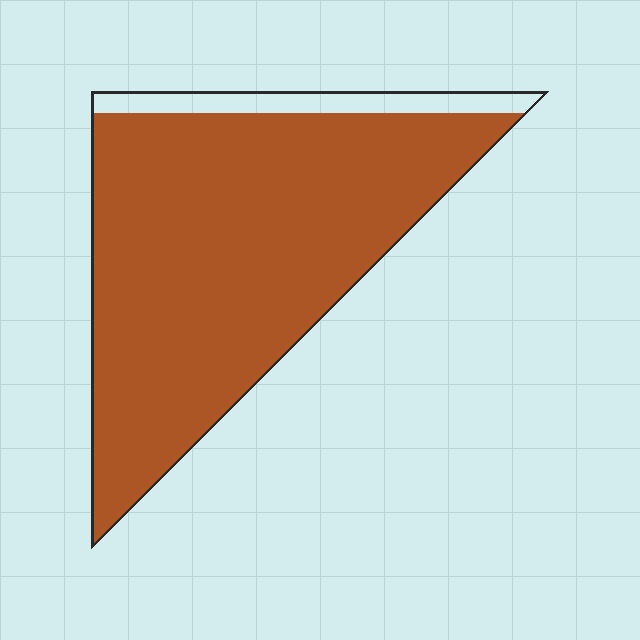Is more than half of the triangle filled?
Yes.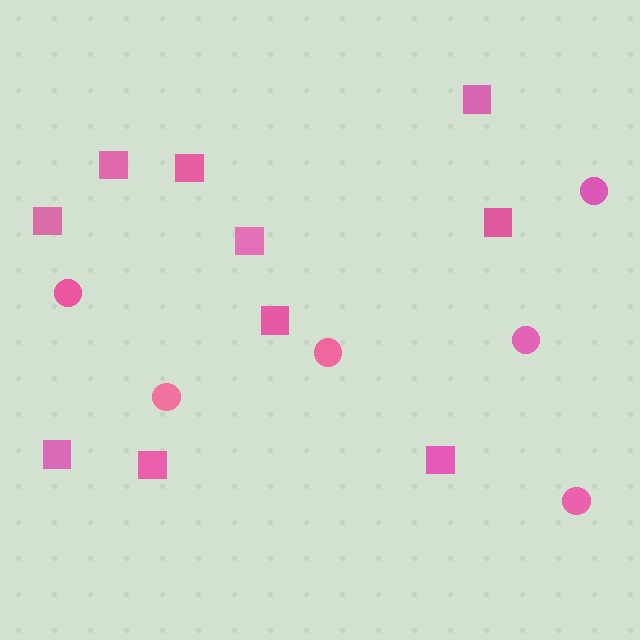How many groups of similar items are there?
There are 2 groups: one group of squares (10) and one group of circles (6).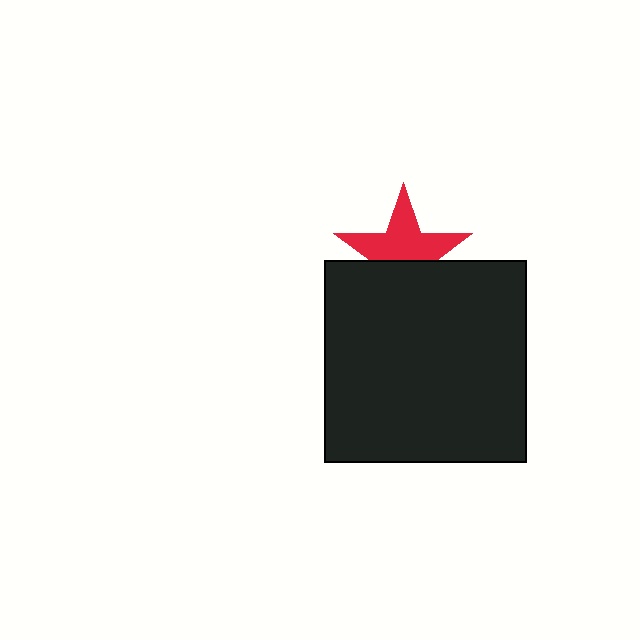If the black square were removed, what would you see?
You would see the complete red star.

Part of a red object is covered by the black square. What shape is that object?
It is a star.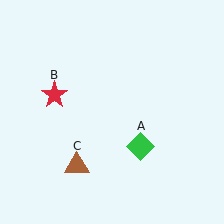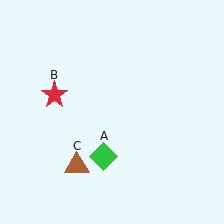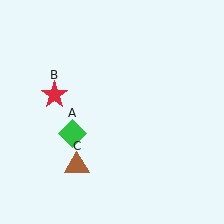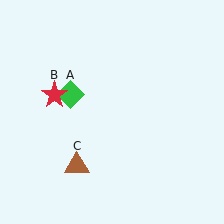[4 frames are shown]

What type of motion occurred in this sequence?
The green diamond (object A) rotated clockwise around the center of the scene.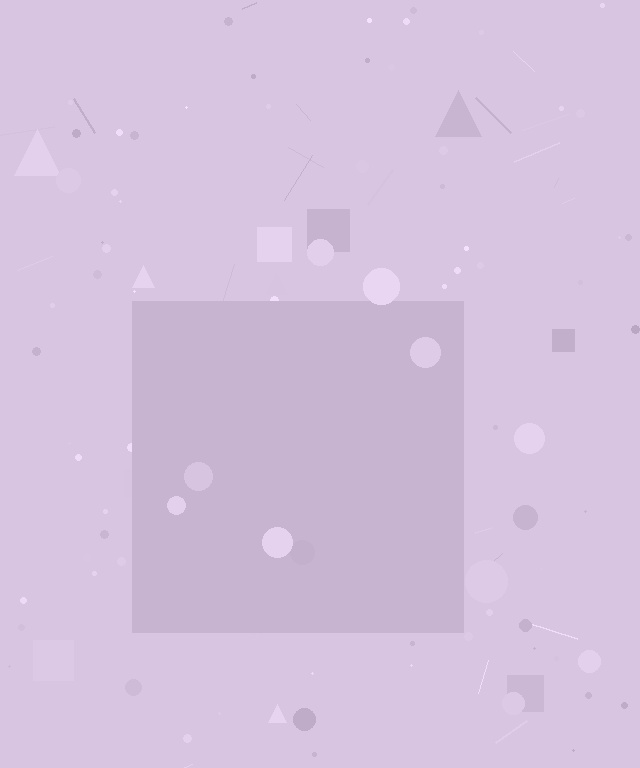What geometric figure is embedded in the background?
A square is embedded in the background.